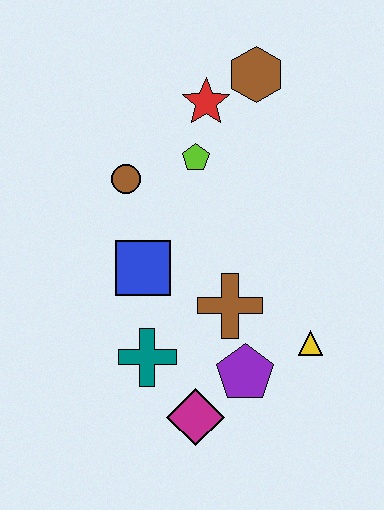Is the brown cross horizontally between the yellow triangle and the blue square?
Yes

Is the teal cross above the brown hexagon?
No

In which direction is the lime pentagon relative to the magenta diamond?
The lime pentagon is above the magenta diamond.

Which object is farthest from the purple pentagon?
The brown hexagon is farthest from the purple pentagon.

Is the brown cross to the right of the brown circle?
Yes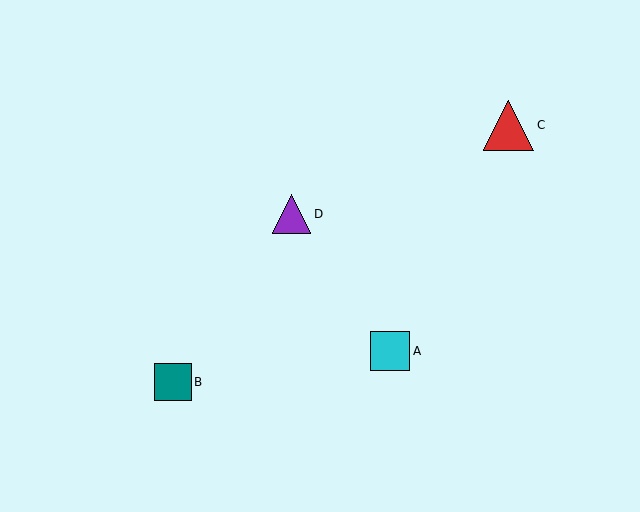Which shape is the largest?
The red triangle (labeled C) is the largest.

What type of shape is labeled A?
Shape A is a cyan square.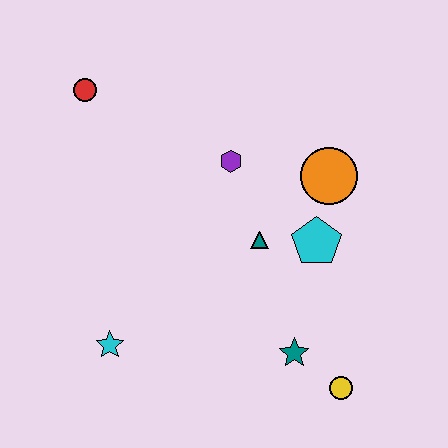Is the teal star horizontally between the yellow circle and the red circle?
Yes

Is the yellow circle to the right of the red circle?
Yes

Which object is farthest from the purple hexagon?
The yellow circle is farthest from the purple hexagon.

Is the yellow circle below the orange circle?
Yes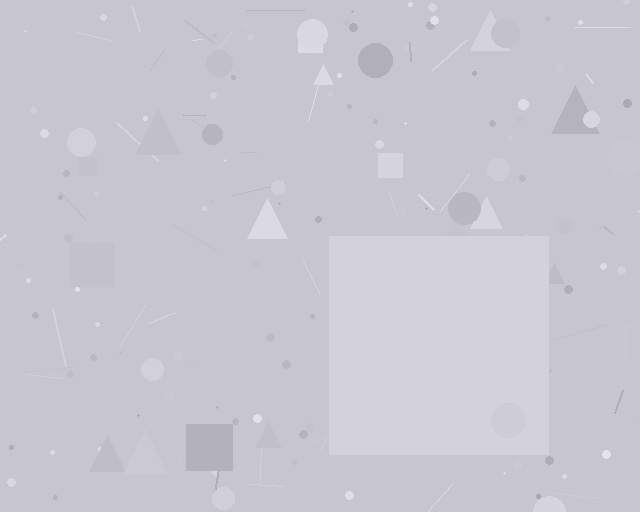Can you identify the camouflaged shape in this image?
The camouflaged shape is a square.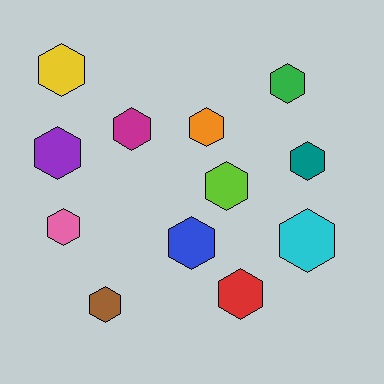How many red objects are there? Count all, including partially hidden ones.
There is 1 red object.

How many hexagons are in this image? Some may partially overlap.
There are 12 hexagons.